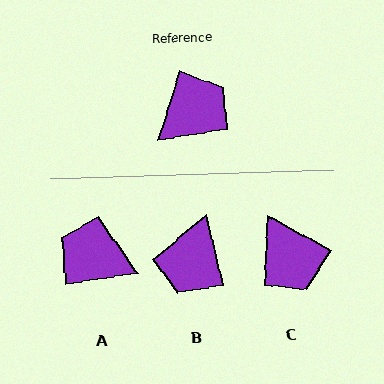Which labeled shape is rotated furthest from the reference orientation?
B, about 149 degrees away.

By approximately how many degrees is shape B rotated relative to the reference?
Approximately 149 degrees clockwise.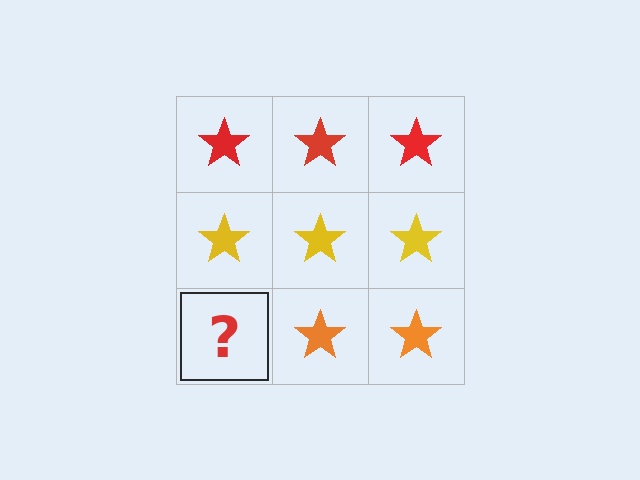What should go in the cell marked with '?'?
The missing cell should contain an orange star.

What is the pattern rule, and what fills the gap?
The rule is that each row has a consistent color. The gap should be filled with an orange star.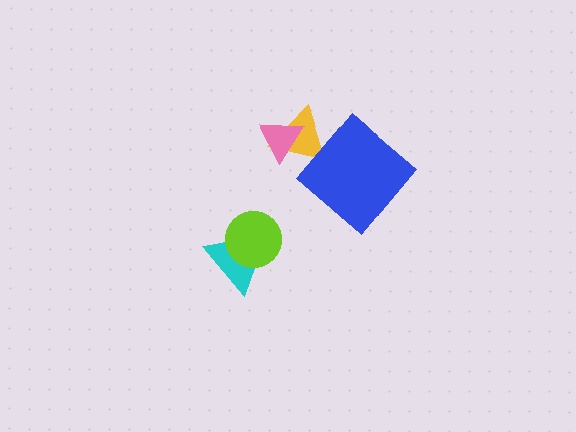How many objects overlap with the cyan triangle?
1 object overlaps with the cyan triangle.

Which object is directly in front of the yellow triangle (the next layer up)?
The pink triangle is directly in front of the yellow triangle.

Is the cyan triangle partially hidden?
Yes, it is partially covered by another shape.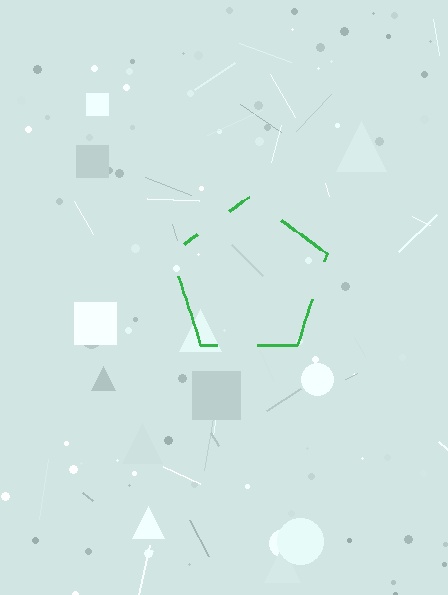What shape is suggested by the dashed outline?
The dashed outline suggests a pentagon.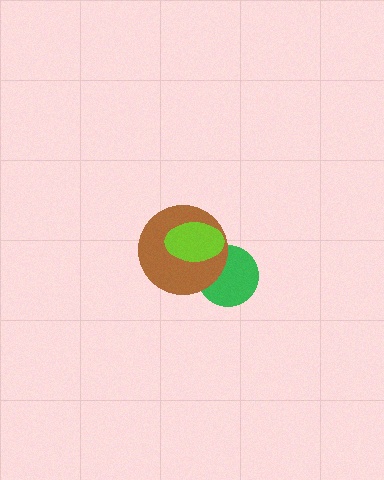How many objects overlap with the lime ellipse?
2 objects overlap with the lime ellipse.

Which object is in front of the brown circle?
The lime ellipse is in front of the brown circle.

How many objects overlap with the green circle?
2 objects overlap with the green circle.